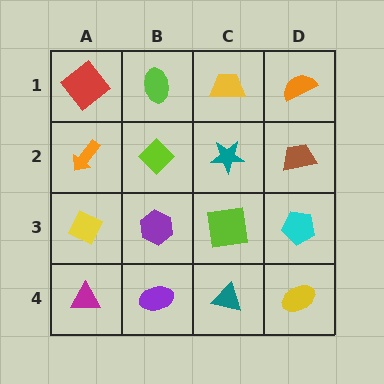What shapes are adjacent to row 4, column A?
A yellow diamond (row 3, column A), a purple ellipse (row 4, column B).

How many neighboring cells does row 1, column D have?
2.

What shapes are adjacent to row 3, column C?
A teal star (row 2, column C), a teal triangle (row 4, column C), a purple hexagon (row 3, column B), a cyan pentagon (row 3, column D).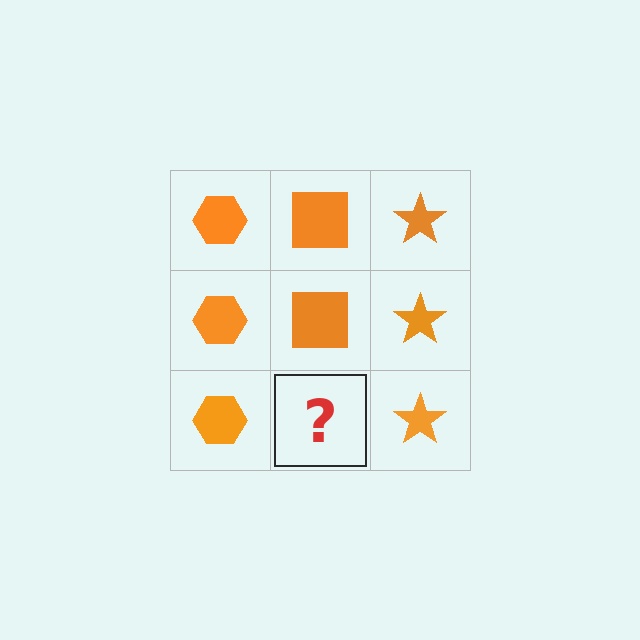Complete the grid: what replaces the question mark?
The question mark should be replaced with an orange square.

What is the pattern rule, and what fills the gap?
The rule is that each column has a consistent shape. The gap should be filled with an orange square.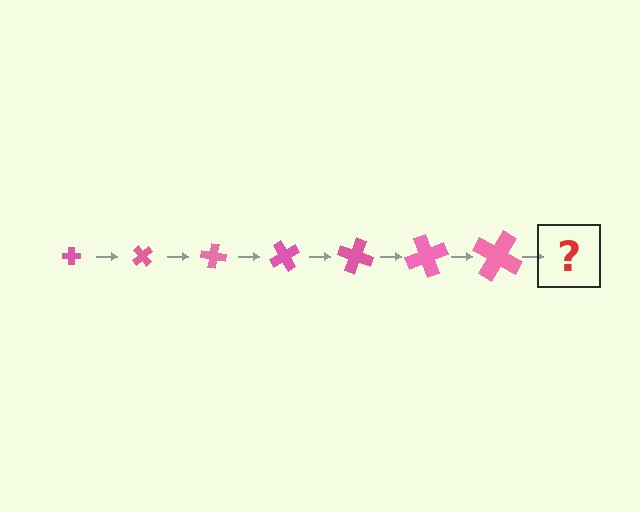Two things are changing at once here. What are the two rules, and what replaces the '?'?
The two rules are that the cross grows larger each step and it rotates 50 degrees each step. The '?' should be a cross, larger than the previous one and rotated 350 degrees from the start.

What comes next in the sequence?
The next element should be a cross, larger than the previous one and rotated 350 degrees from the start.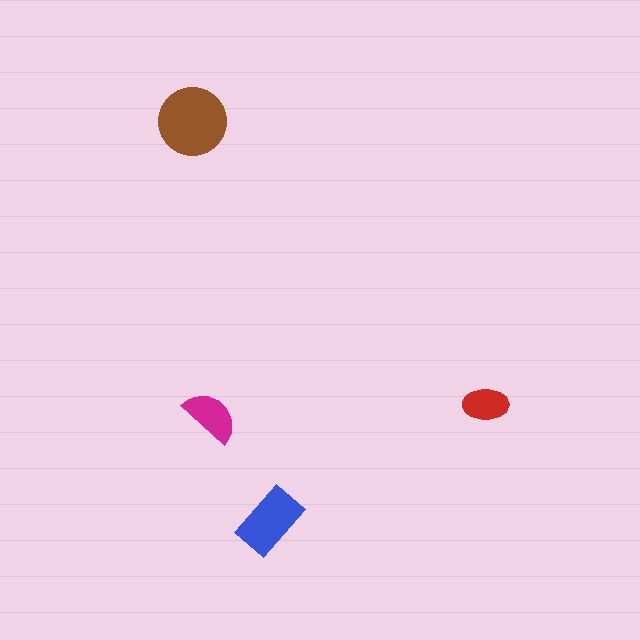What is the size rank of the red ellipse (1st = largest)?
4th.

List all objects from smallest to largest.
The red ellipse, the magenta semicircle, the blue rectangle, the brown circle.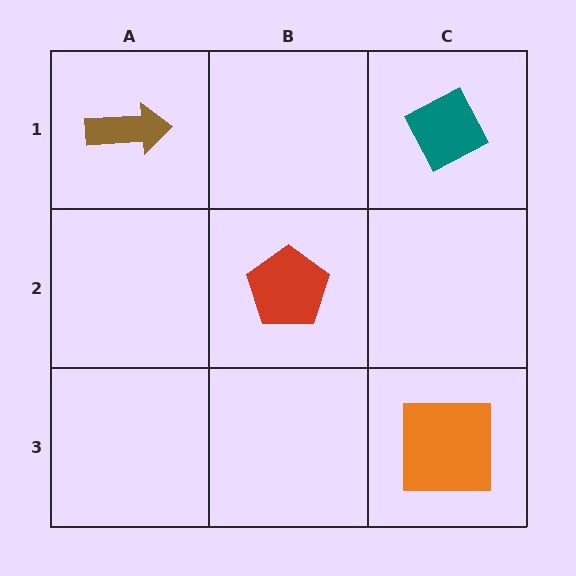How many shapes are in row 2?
1 shape.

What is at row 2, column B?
A red pentagon.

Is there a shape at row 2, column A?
No, that cell is empty.